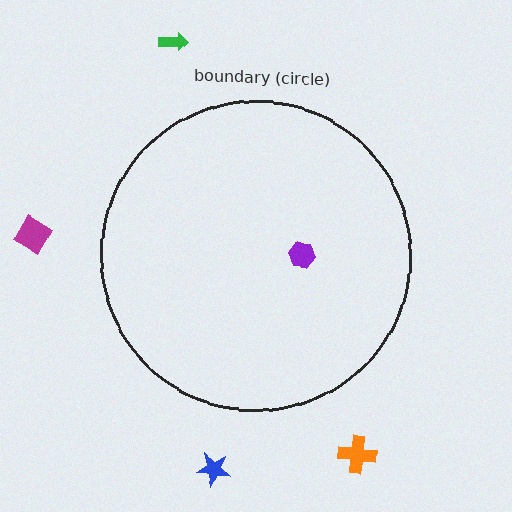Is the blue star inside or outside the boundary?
Outside.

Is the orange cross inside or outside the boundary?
Outside.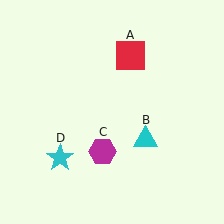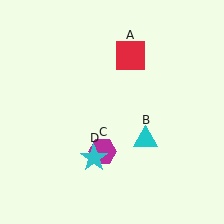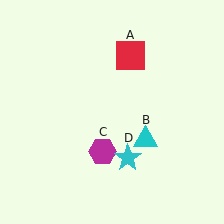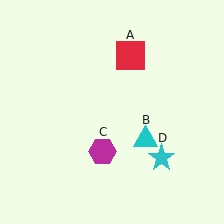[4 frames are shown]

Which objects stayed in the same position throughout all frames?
Red square (object A) and cyan triangle (object B) and magenta hexagon (object C) remained stationary.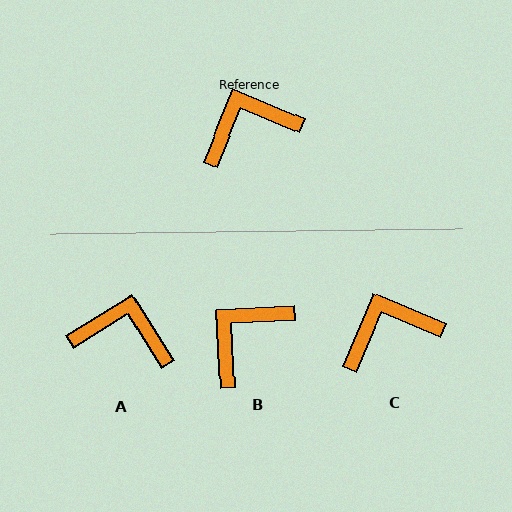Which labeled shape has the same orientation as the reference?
C.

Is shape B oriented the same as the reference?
No, it is off by about 26 degrees.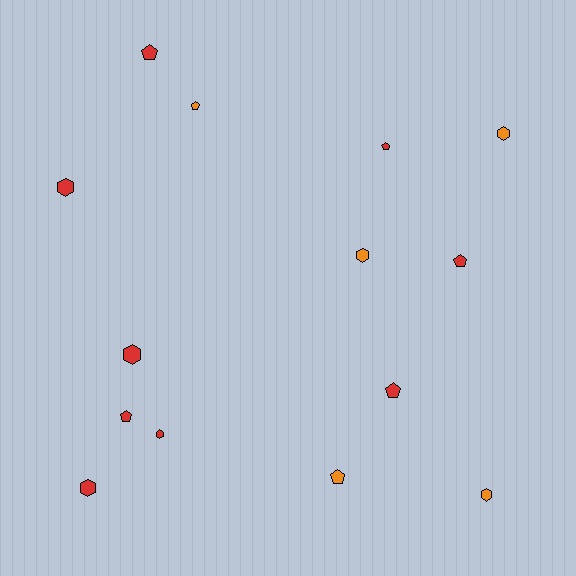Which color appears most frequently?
Red, with 9 objects.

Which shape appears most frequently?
Hexagon, with 7 objects.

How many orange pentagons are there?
There are 2 orange pentagons.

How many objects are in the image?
There are 14 objects.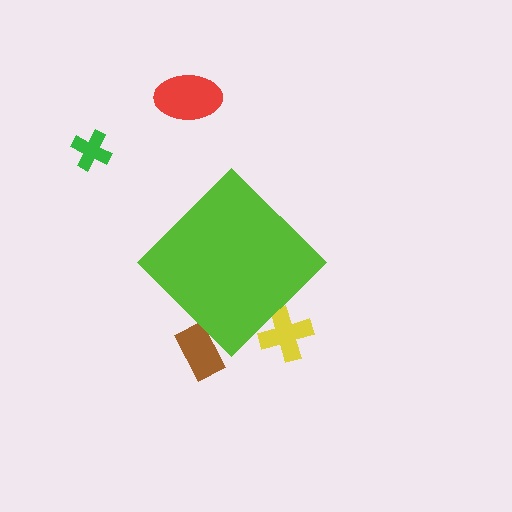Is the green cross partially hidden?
No, the green cross is fully visible.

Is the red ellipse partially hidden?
No, the red ellipse is fully visible.